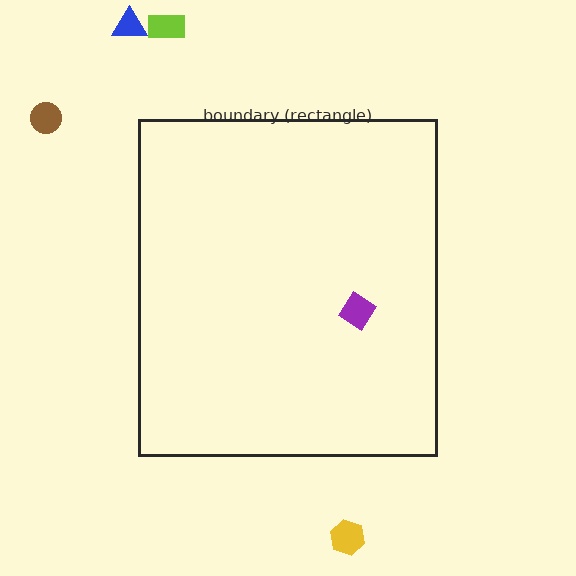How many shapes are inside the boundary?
1 inside, 4 outside.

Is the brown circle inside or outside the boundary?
Outside.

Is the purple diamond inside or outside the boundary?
Inside.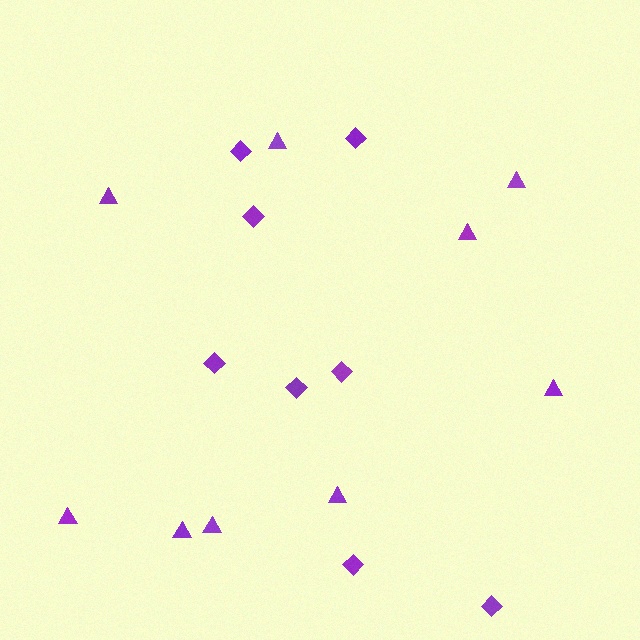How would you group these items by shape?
There are 2 groups: one group of diamonds (8) and one group of triangles (9).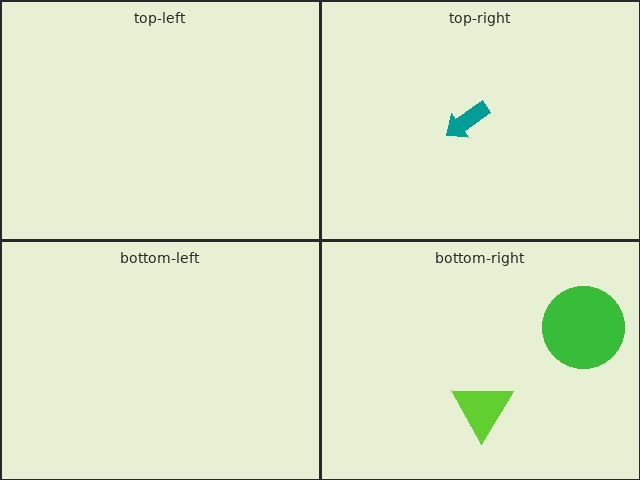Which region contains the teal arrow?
The top-right region.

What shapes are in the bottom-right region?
The lime triangle, the green circle.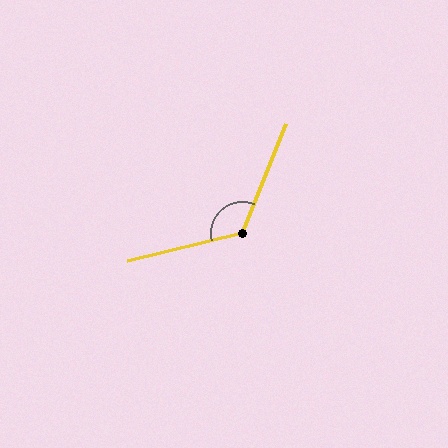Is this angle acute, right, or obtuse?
It is obtuse.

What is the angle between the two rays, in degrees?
Approximately 126 degrees.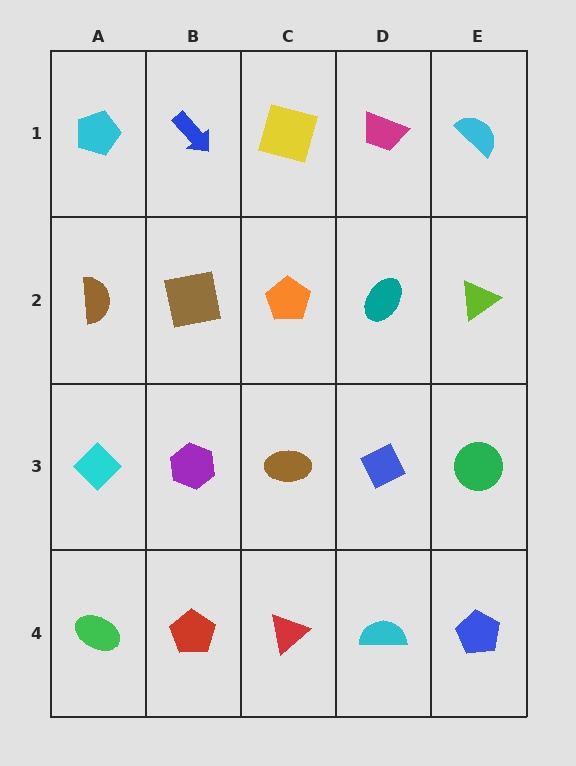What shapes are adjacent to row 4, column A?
A cyan diamond (row 3, column A), a red pentagon (row 4, column B).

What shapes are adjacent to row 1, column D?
A teal ellipse (row 2, column D), a yellow square (row 1, column C), a cyan semicircle (row 1, column E).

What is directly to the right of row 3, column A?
A purple hexagon.